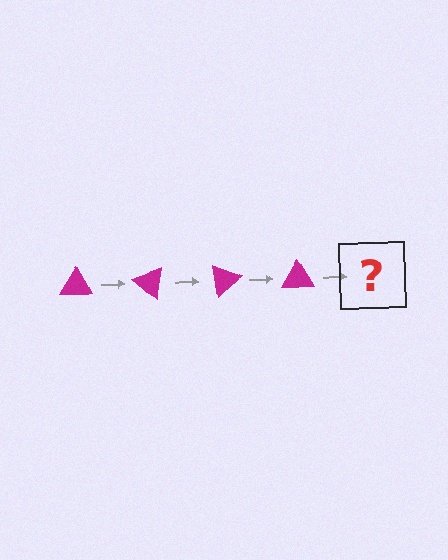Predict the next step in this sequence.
The next step is a magenta triangle rotated 160 degrees.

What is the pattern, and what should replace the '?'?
The pattern is that the triangle rotates 40 degrees each step. The '?' should be a magenta triangle rotated 160 degrees.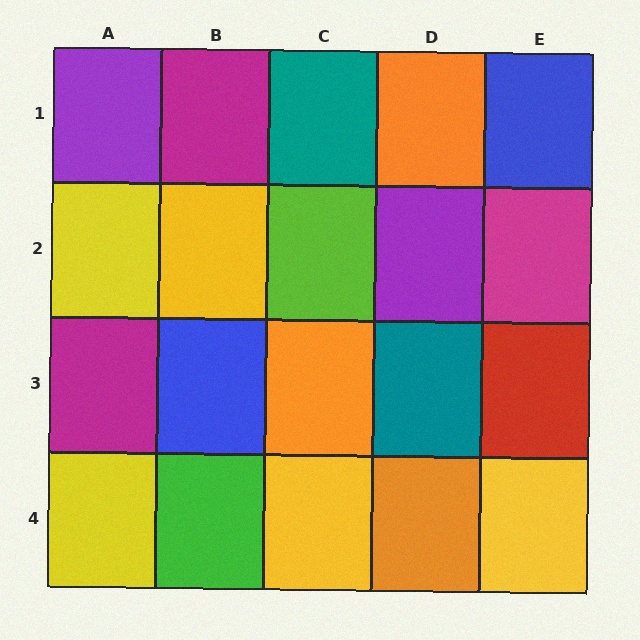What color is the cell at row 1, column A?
Purple.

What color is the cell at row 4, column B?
Green.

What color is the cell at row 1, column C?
Teal.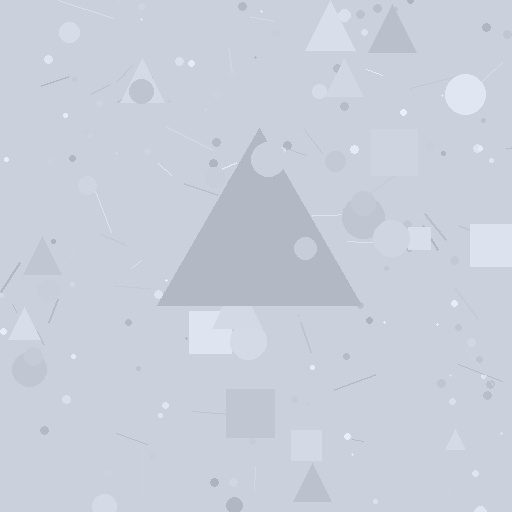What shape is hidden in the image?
A triangle is hidden in the image.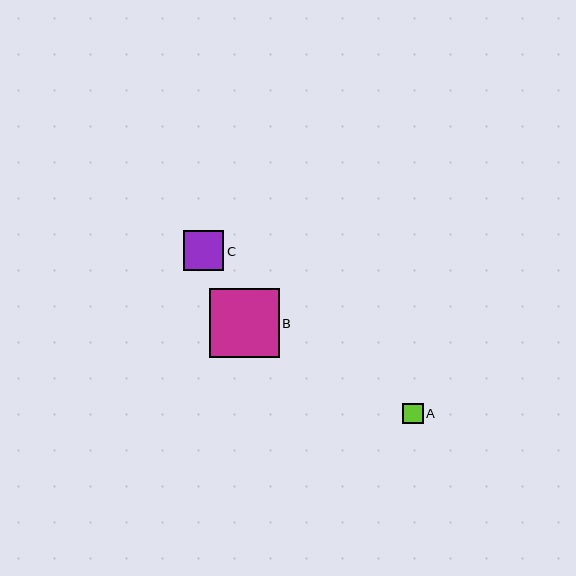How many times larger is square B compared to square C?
Square B is approximately 1.7 times the size of square C.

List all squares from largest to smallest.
From largest to smallest: B, C, A.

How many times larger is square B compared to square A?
Square B is approximately 3.4 times the size of square A.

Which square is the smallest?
Square A is the smallest with a size of approximately 21 pixels.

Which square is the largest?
Square B is the largest with a size of approximately 70 pixels.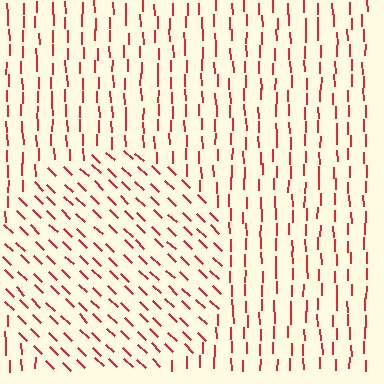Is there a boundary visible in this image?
Yes, there is a texture boundary formed by a change in line orientation.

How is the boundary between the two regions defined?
The boundary is defined purely by a change in line orientation (approximately 45 degrees difference). All lines are the same color and thickness.